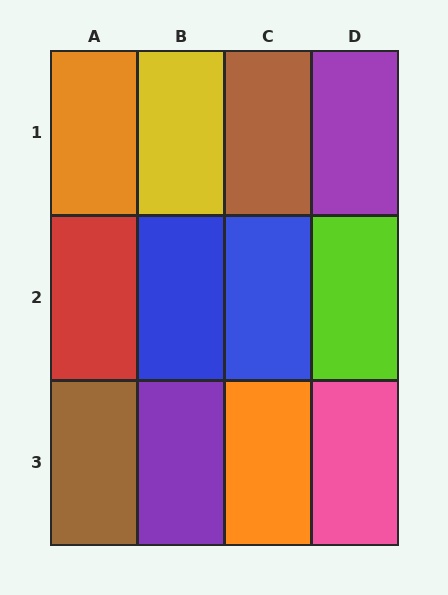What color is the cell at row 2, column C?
Blue.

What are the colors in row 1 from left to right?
Orange, yellow, brown, purple.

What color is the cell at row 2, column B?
Blue.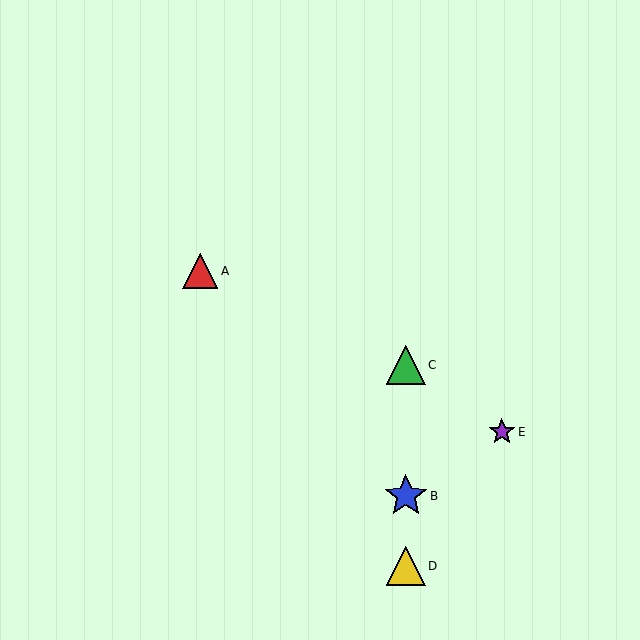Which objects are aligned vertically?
Objects B, C, D are aligned vertically.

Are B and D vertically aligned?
Yes, both are at x≈406.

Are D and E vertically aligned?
No, D is at x≈406 and E is at x≈502.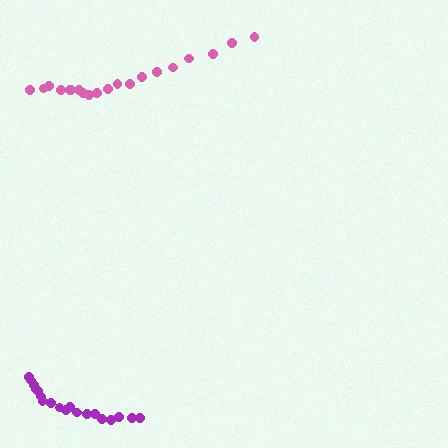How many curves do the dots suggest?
There are 2 distinct paths.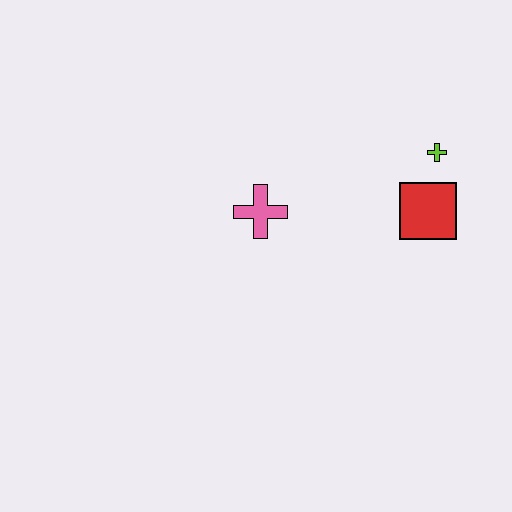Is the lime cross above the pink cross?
Yes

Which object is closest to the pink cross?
The red square is closest to the pink cross.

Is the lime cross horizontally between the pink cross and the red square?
No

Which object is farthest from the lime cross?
The pink cross is farthest from the lime cross.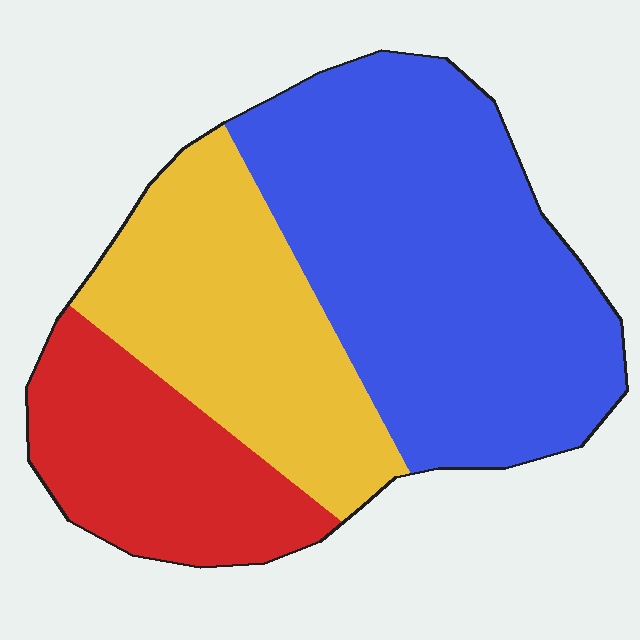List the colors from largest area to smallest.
From largest to smallest: blue, yellow, red.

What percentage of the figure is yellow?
Yellow takes up about one quarter (1/4) of the figure.